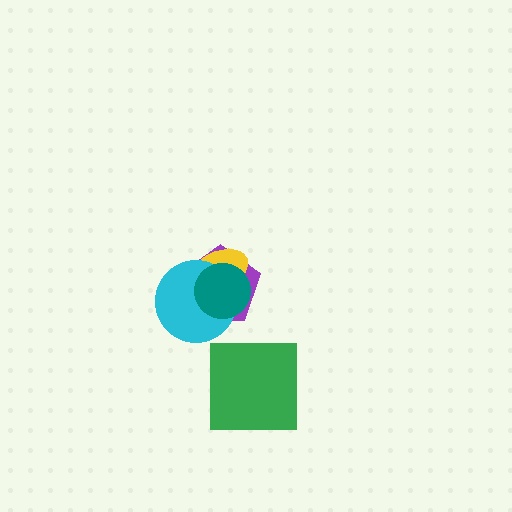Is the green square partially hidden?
No, no other shape covers it.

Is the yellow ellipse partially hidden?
Yes, it is partially covered by another shape.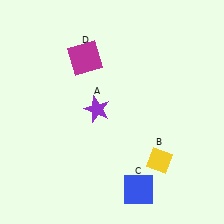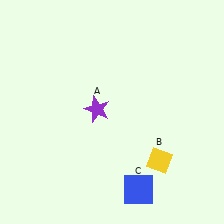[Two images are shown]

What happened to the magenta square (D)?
The magenta square (D) was removed in Image 2. It was in the top-left area of Image 1.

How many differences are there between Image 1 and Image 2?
There is 1 difference between the two images.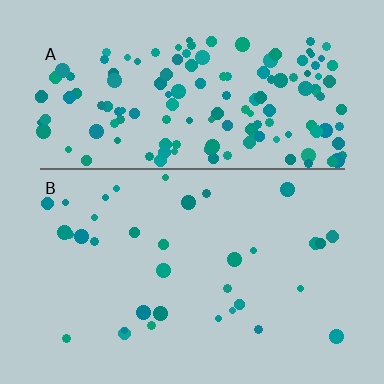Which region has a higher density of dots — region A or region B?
A (the top).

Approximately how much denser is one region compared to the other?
Approximately 4.4× — region A over region B.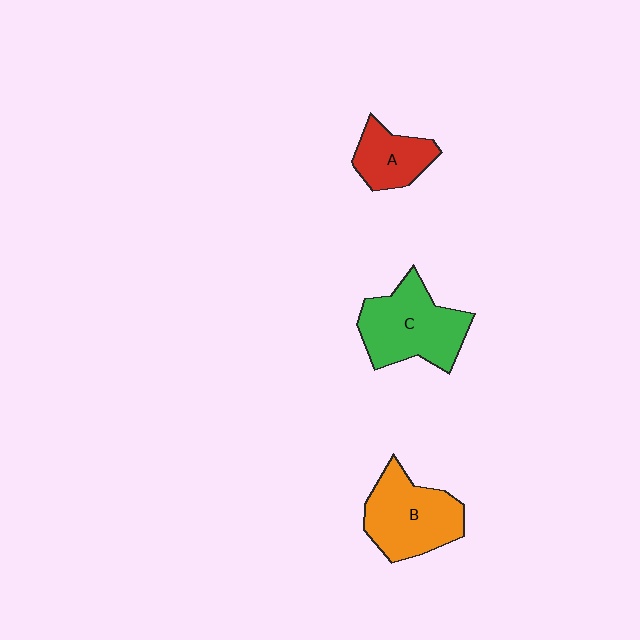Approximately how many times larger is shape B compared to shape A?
Approximately 1.6 times.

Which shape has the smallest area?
Shape A (red).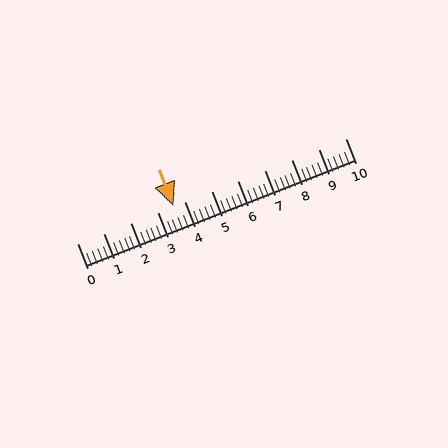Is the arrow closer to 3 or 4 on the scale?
The arrow is closer to 4.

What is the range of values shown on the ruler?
The ruler shows values from 0 to 10.